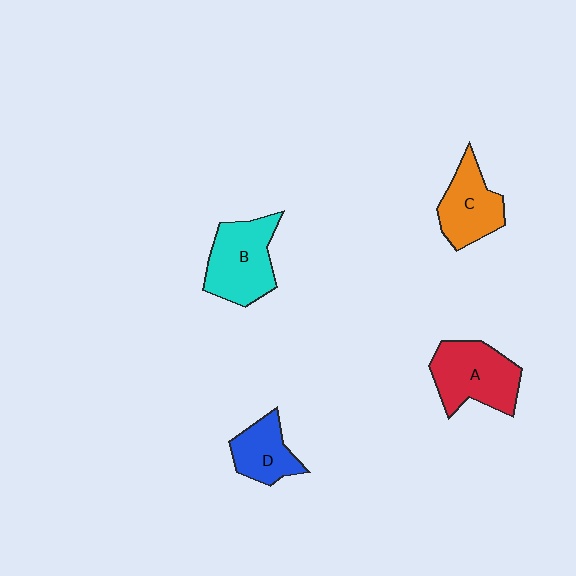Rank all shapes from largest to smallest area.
From largest to smallest: A (red), B (cyan), C (orange), D (blue).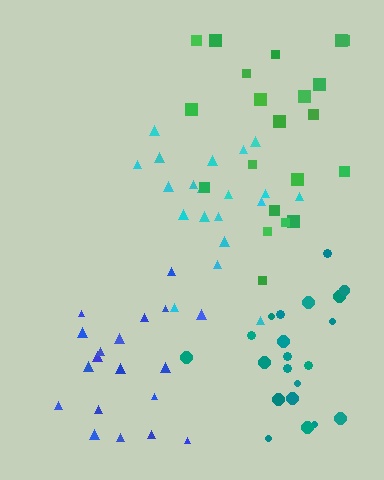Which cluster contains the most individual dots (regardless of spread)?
Teal (21).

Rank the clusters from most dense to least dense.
cyan, blue, teal, green.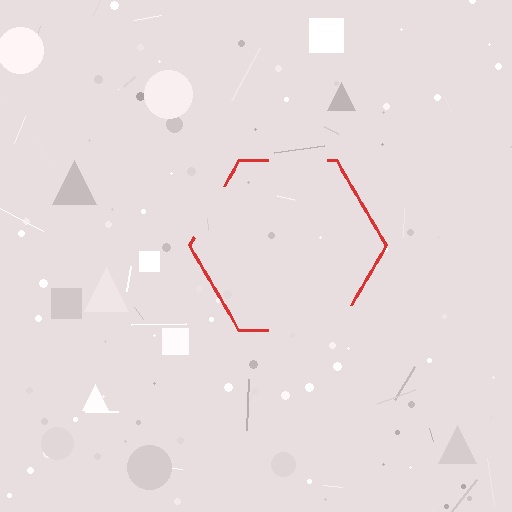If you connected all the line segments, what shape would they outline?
They would outline a hexagon.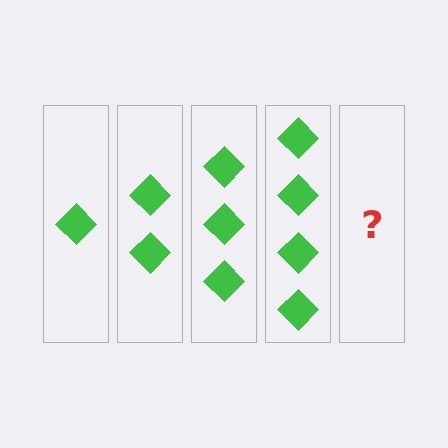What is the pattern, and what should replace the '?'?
The pattern is that each step adds one more diamond. The '?' should be 5 diamonds.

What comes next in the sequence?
The next element should be 5 diamonds.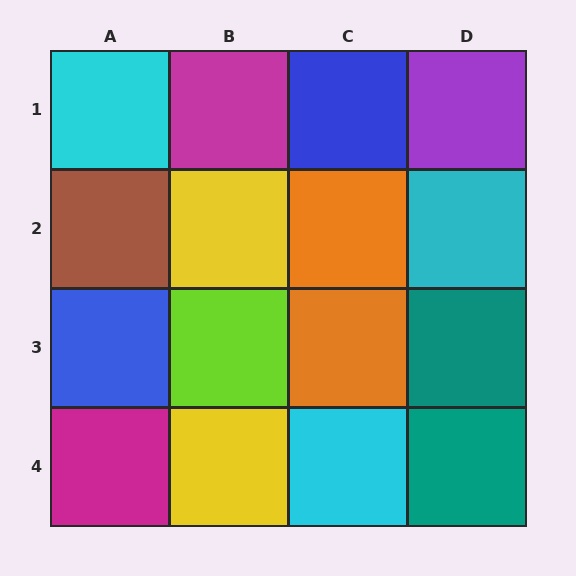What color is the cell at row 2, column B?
Yellow.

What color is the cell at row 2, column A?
Brown.